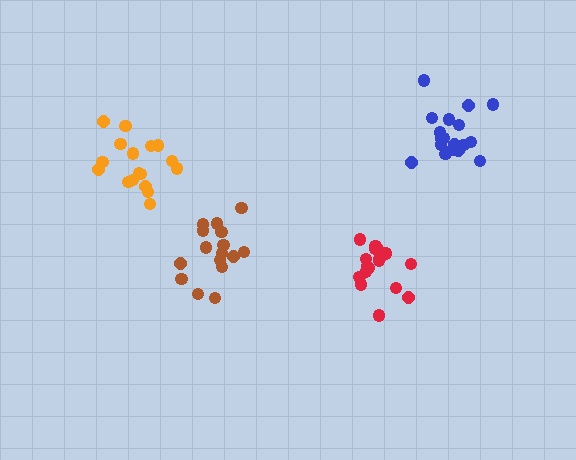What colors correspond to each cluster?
The clusters are colored: orange, red, brown, blue.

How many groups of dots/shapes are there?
There are 4 groups.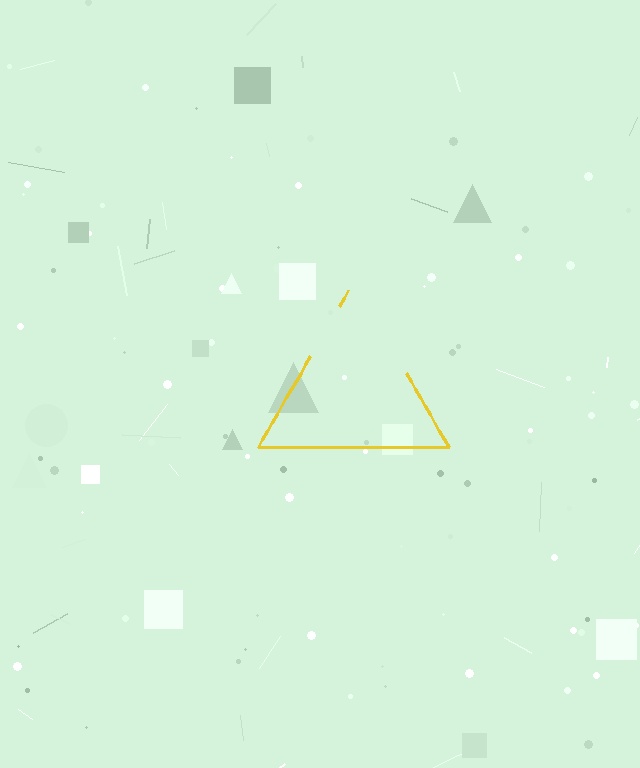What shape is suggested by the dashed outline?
The dashed outline suggests a triangle.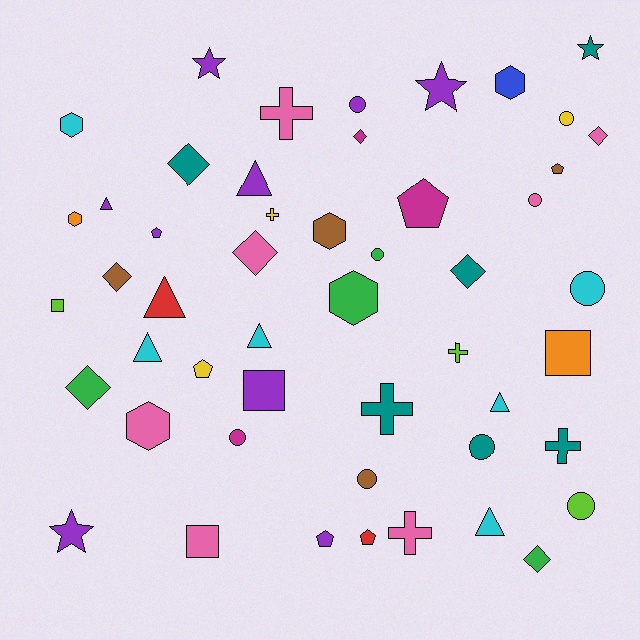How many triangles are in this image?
There are 7 triangles.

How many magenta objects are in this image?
There are 3 magenta objects.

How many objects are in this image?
There are 50 objects.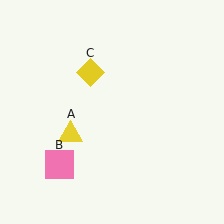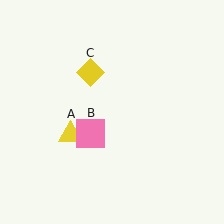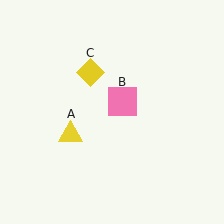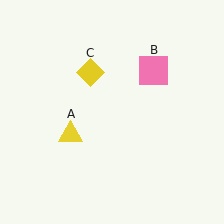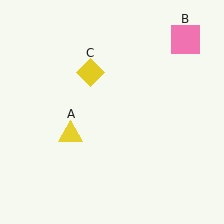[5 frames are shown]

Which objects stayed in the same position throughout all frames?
Yellow triangle (object A) and yellow diamond (object C) remained stationary.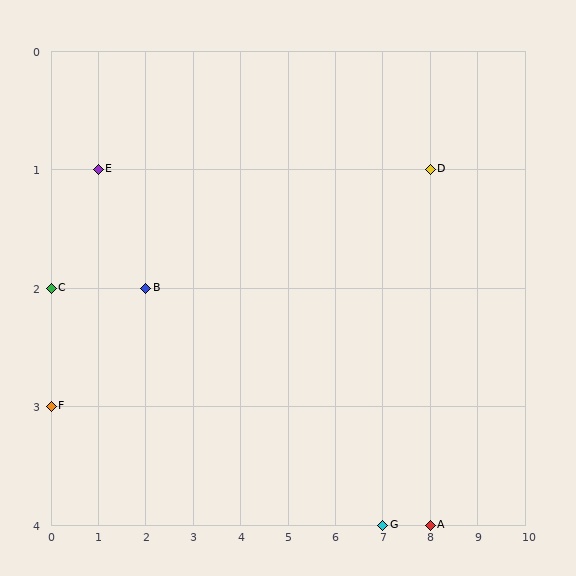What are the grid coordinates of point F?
Point F is at grid coordinates (0, 3).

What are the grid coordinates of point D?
Point D is at grid coordinates (8, 1).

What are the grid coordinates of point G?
Point G is at grid coordinates (7, 4).